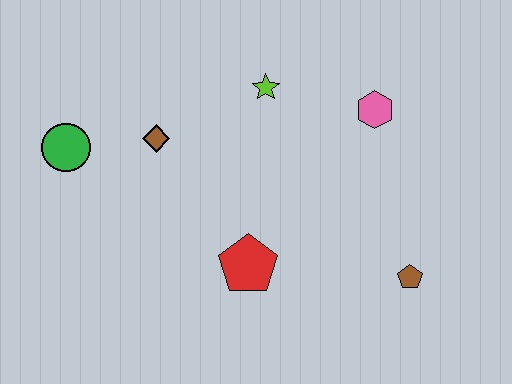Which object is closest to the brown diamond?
The green circle is closest to the brown diamond.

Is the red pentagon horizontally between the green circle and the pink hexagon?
Yes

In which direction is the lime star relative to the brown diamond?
The lime star is to the right of the brown diamond.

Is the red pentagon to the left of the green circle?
No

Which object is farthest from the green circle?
The brown pentagon is farthest from the green circle.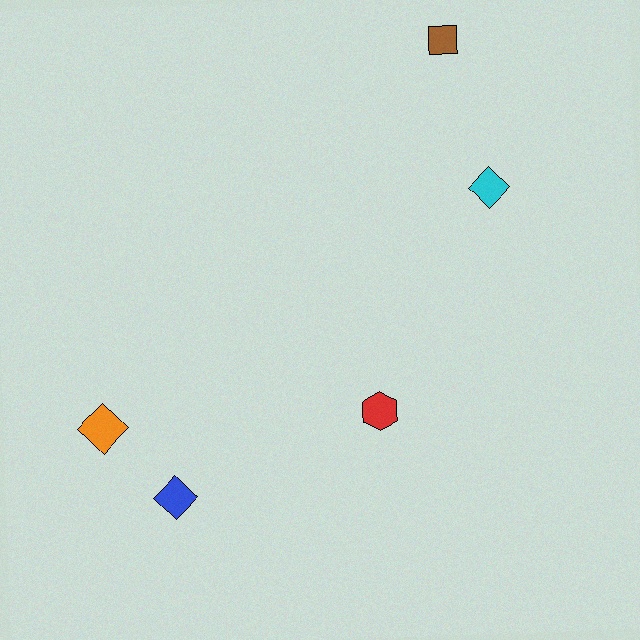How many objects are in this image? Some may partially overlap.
There are 5 objects.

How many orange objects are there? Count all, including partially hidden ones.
There is 1 orange object.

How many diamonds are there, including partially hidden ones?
There are 3 diamonds.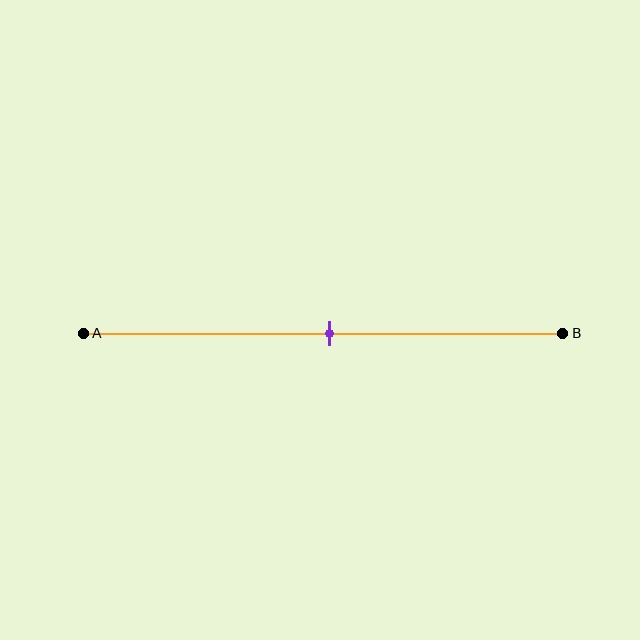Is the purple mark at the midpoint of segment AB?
Yes, the mark is approximately at the midpoint.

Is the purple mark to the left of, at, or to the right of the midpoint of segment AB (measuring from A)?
The purple mark is approximately at the midpoint of segment AB.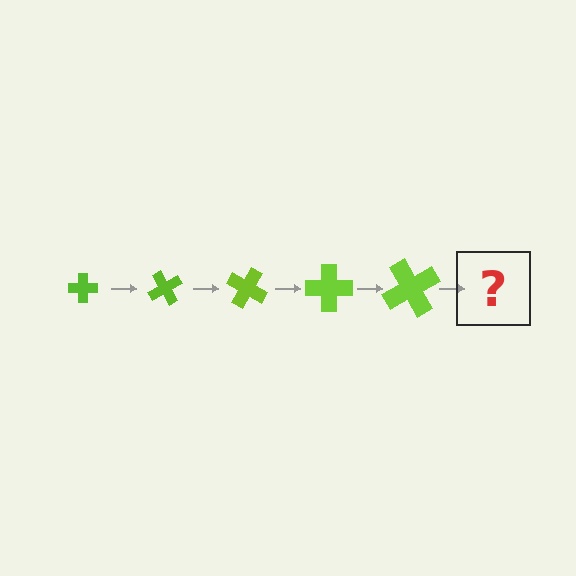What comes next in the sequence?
The next element should be a cross, larger than the previous one and rotated 300 degrees from the start.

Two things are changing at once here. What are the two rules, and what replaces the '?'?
The two rules are that the cross grows larger each step and it rotates 60 degrees each step. The '?' should be a cross, larger than the previous one and rotated 300 degrees from the start.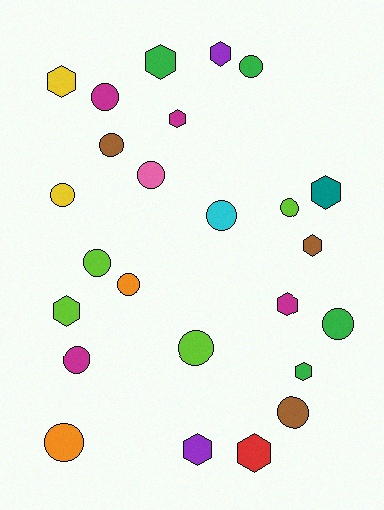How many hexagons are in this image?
There are 11 hexagons.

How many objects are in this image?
There are 25 objects.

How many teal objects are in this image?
There is 1 teal object.